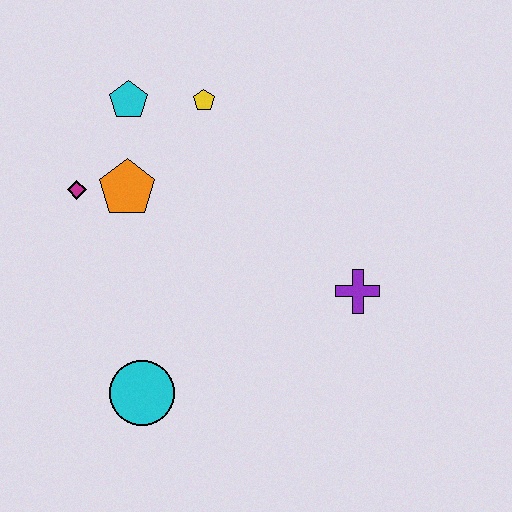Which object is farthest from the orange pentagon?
The purple cross is farthest from the orange pentagon.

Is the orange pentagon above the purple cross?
Yes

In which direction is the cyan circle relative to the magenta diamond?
The cyan circle is below the magenta diamond.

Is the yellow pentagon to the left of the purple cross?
Yes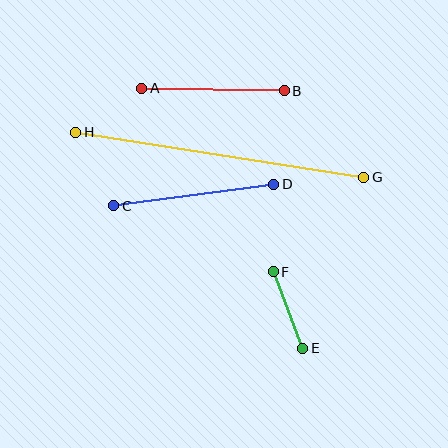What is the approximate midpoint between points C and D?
The midpoint is at approximately (194, 195) pixels.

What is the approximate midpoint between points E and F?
The midpoint is at approximately (288, 310) pixels.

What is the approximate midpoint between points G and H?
The midpoint is at approximately (220, 155) pixels.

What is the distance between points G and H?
The distance is approximately 292 pixels.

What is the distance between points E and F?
The distance is approximately 82 pixels.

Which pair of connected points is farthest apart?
Points G and H are farthest apart.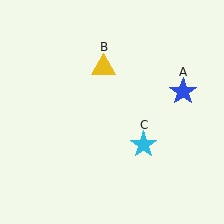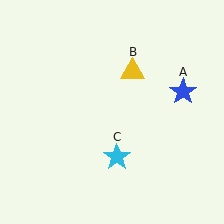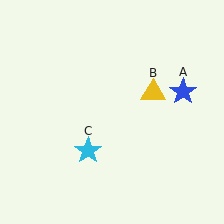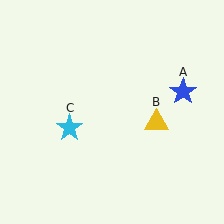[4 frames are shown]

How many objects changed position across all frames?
2 objects changed position: yellow triangle (object B), cyan star (object C).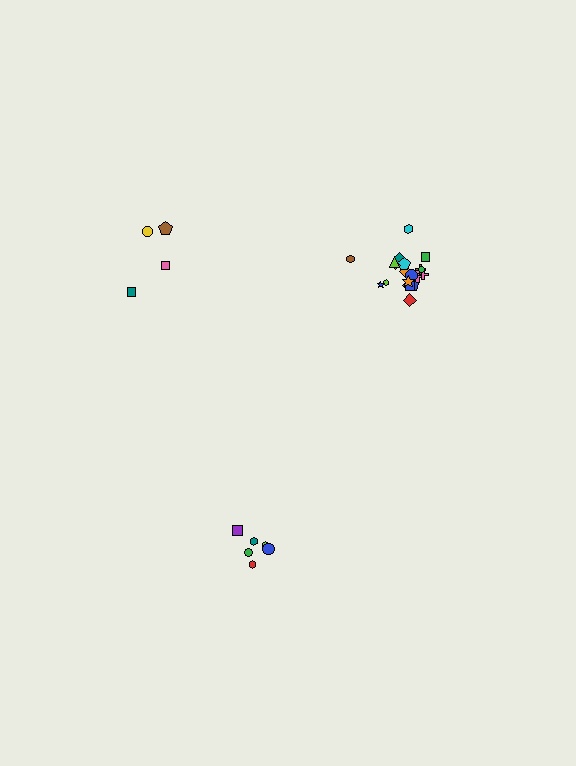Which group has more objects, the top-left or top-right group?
The top-right group.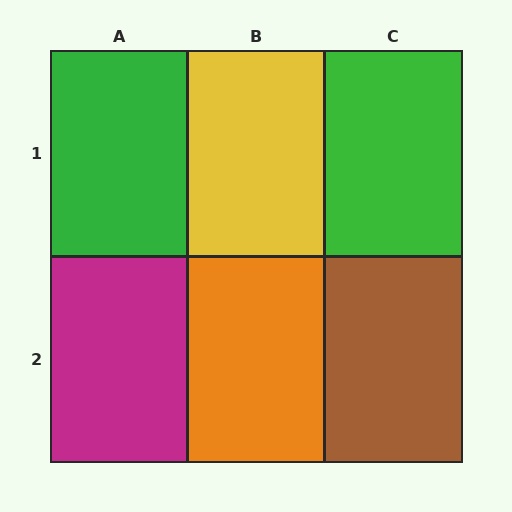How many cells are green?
2 cells are green.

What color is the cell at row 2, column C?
Brown.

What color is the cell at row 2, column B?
Orange.